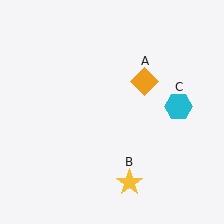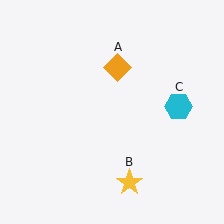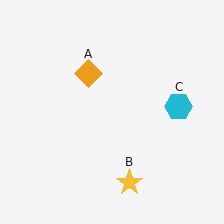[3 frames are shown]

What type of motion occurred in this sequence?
The orange diamond (object A) rotated counterclockwise around the center of the scene.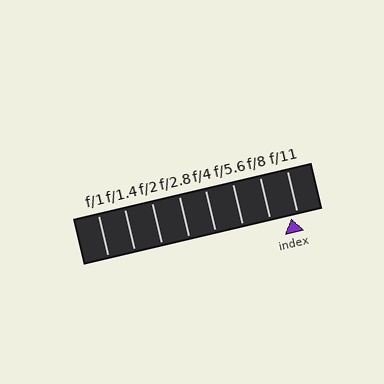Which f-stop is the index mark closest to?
The index mark is closest to f/11.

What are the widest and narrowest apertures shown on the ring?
The widest aperture shown is f/1 and the narrowest is f/11.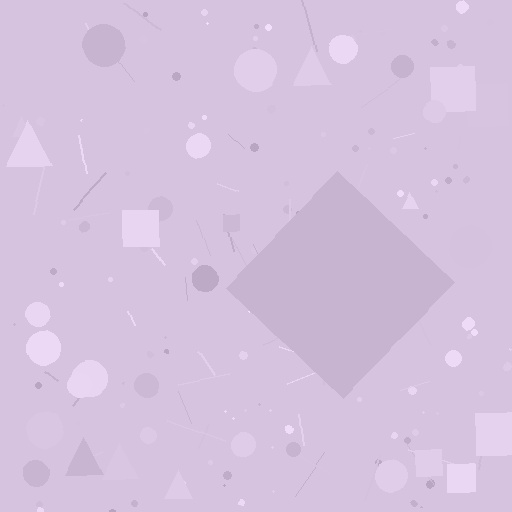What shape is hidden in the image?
A diamond is hidden in the image.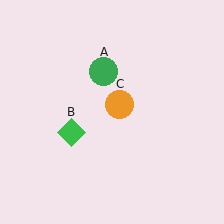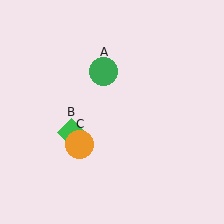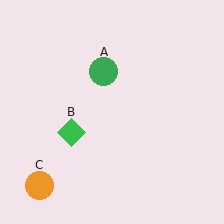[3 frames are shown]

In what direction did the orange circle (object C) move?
The orange circle (object C) moved down and to the left.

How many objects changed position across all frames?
1 object changed position: orange circle (object C).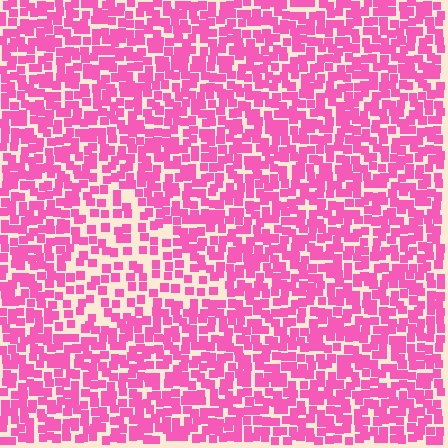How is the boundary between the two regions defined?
The boundary is defined by a change in element density (approximately 1.9x ratio). All elements are the same color, size, and shape.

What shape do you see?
I see a triangle.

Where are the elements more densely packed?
The elements are more densely packed outside the triangle boundary.